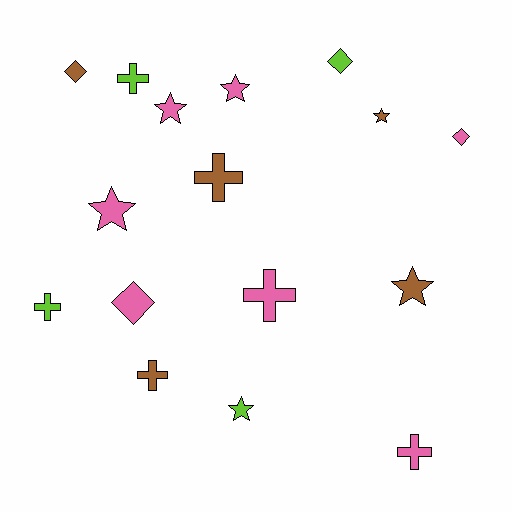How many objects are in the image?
There are 16 objects.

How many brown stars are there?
There are 2 brown stars.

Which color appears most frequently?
Pink, with 7 objects.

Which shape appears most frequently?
Star, with 6 objects.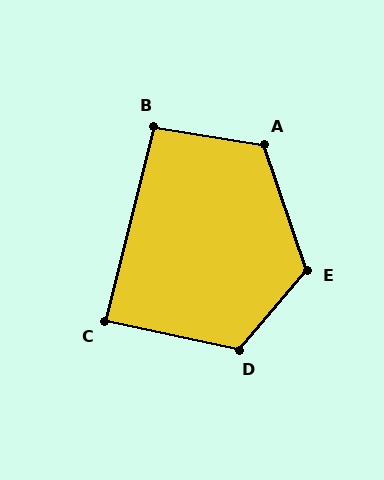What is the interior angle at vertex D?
Approximately 119 degrees (obtuse).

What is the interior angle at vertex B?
Approximately 95 degrees (approximately right).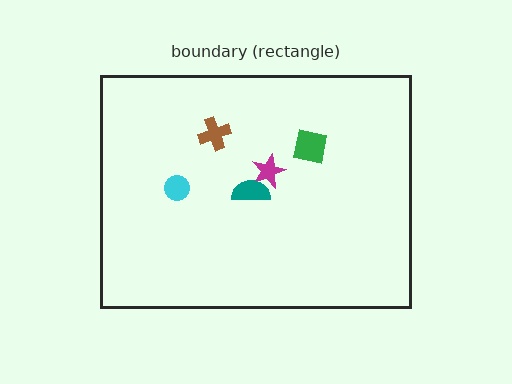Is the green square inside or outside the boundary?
Inside.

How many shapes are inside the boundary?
5 inside, 0 outside.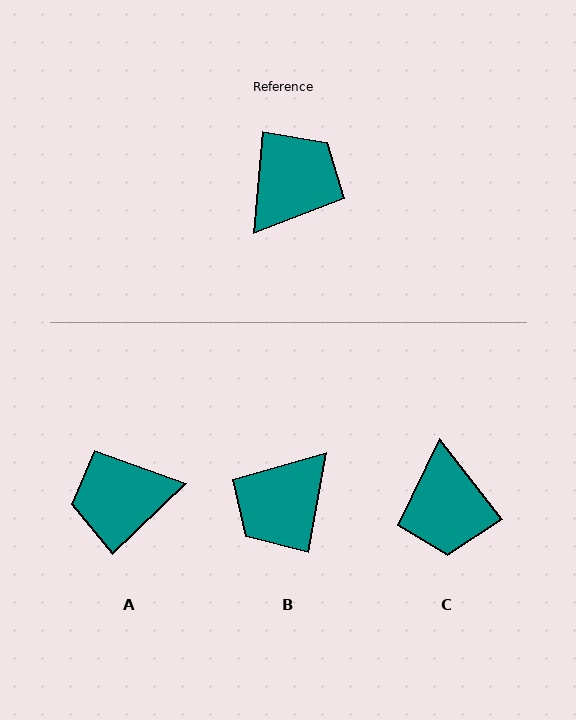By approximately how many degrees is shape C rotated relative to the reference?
Approximately 137 degrees clockwise.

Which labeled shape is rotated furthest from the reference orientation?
B, about 175 degrees away.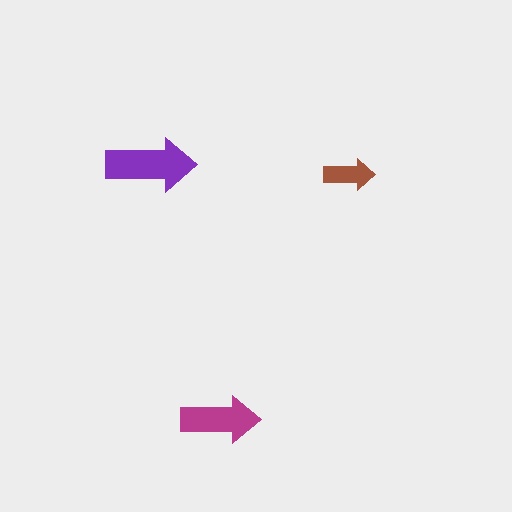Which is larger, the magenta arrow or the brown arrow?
The magenta one.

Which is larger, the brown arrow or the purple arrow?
The purple one.